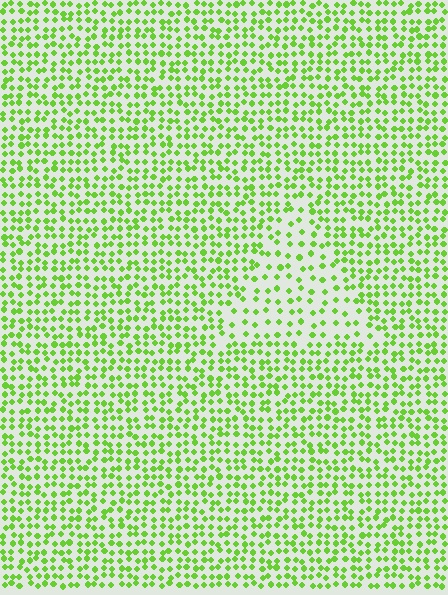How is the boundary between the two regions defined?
The boundary is defined by a change in element density (approximately 1.9x ratio). All elements are the same color, size, and shape.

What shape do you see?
I see a triangle.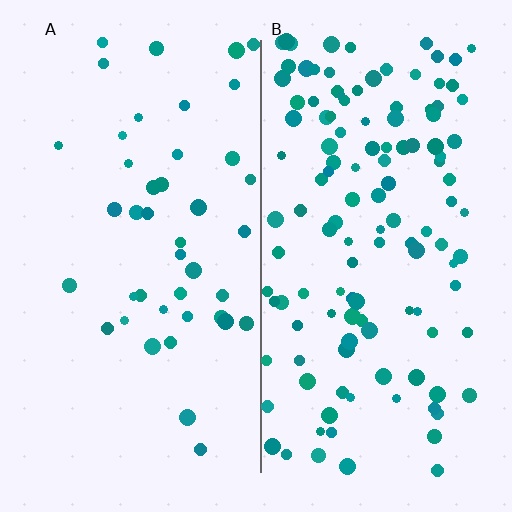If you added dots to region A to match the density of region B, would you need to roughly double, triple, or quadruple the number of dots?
Approximately triple.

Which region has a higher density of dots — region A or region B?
B (the right).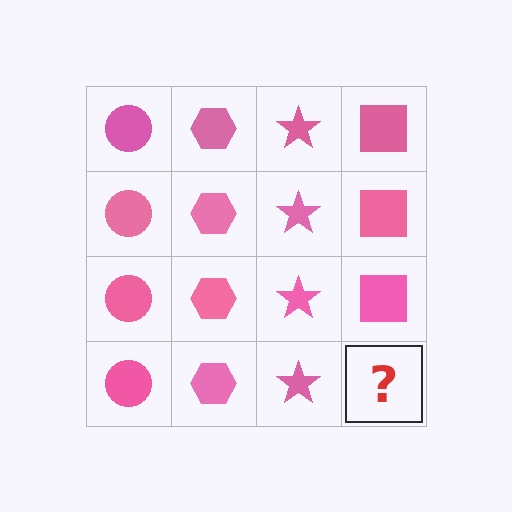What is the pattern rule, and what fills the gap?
The rule is that each column has a consistent shape. The gap should be filled with a pink square.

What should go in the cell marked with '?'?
The missing cell should contain a pink square.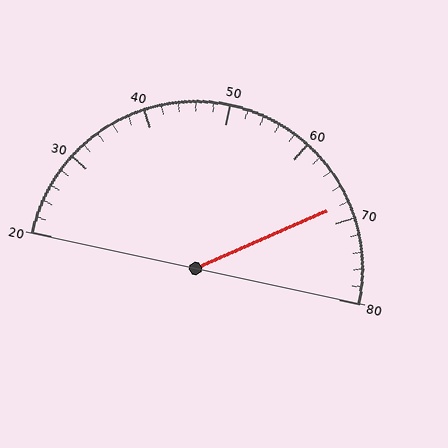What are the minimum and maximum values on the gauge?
The gauge ranges from 20 to 80.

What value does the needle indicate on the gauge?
The needle indicates approximately 68.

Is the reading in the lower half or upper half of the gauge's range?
The reading is in the upper half of the range (20 to 80).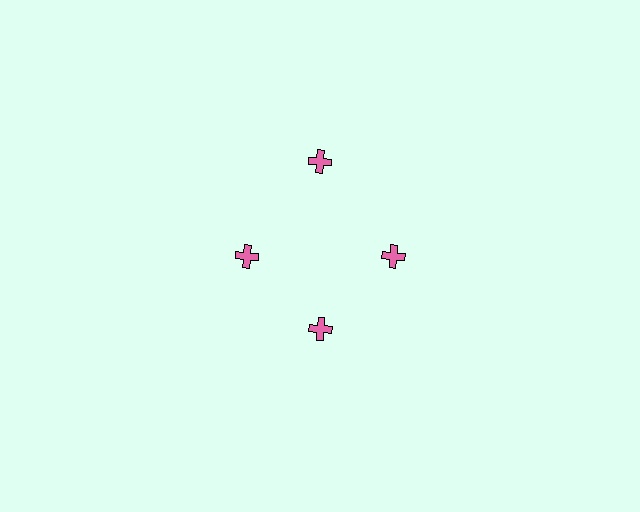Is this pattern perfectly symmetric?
No. The 4 pink crosses are arranged in a ring, but one element near the 12 o'clock position is pushed outward from the center, breaking the 4-fold rotational symmetry.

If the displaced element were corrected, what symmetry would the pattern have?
It would have 4-fold rotational symmetry — the pattern would map onto itself every 90 degrees.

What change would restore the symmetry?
The symmetry would be restored by moving it inward, back onto the ring so that all 4 crosses sit at equal angles and equal distance from the center.